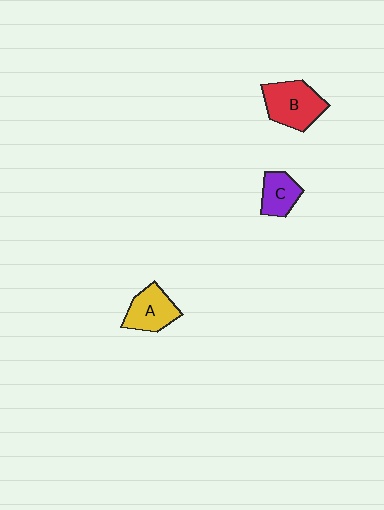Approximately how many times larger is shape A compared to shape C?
Approximately 1.3 times.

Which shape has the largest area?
Shape B (red).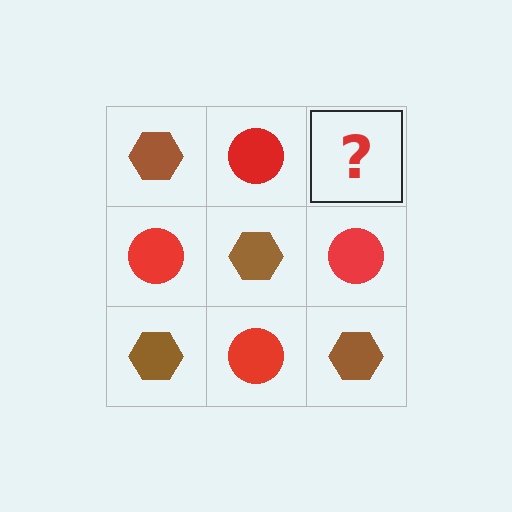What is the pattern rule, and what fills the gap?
The rule is that it alternates brown hexagon and red circle in a checkerboard pattern. The gap should be filled with a brown hexagon.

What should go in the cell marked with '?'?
The missing cell should contain a brown hexagon.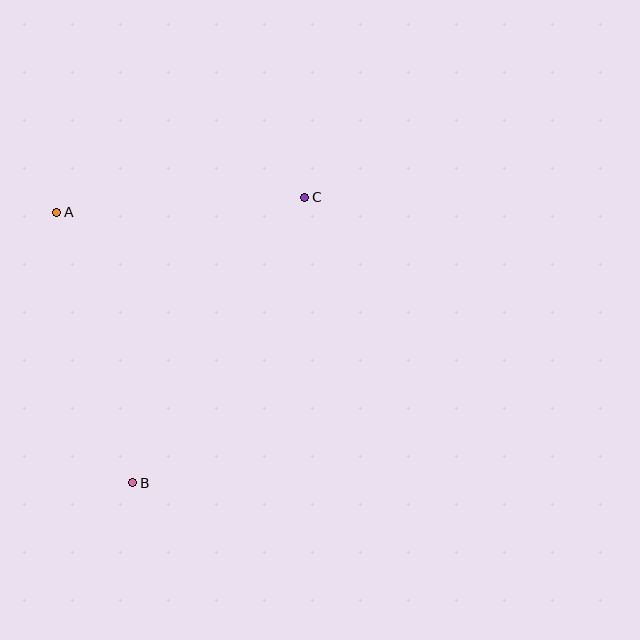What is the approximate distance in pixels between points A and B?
The distance between A and B is approximately 281 pixels.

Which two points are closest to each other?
Points A and C are closest to each other.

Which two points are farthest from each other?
Points B and C are farthest from each other.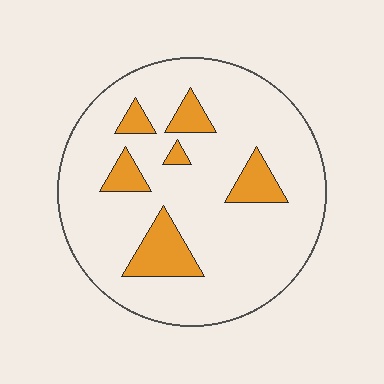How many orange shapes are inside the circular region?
6.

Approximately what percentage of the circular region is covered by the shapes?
Approximately 15%.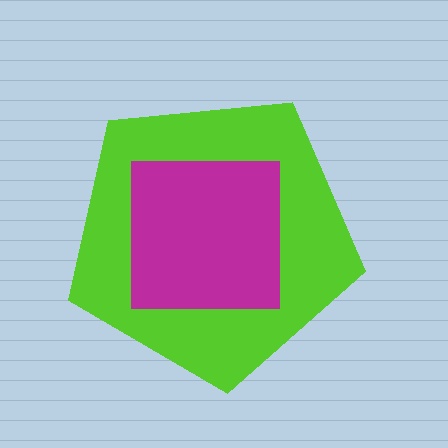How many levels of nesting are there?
2.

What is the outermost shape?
The lime pentagon.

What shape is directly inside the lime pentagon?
The magenta square.